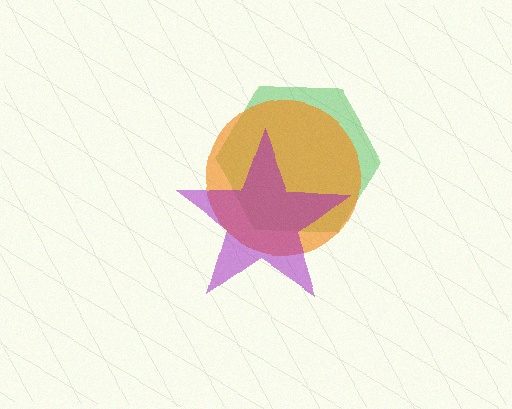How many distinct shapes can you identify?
There are 3 distinct shapes: a green hexagon, an orange circle, a purple star.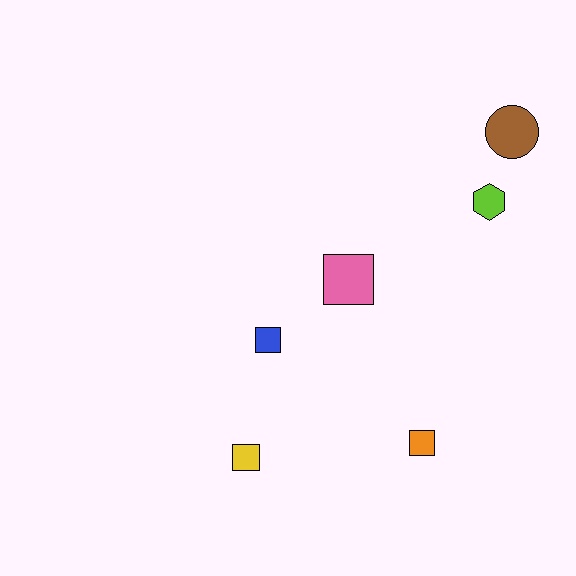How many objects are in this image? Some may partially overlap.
There are 6 objects.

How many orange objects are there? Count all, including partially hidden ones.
There is 1 orange object.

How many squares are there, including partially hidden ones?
There are 4 squares.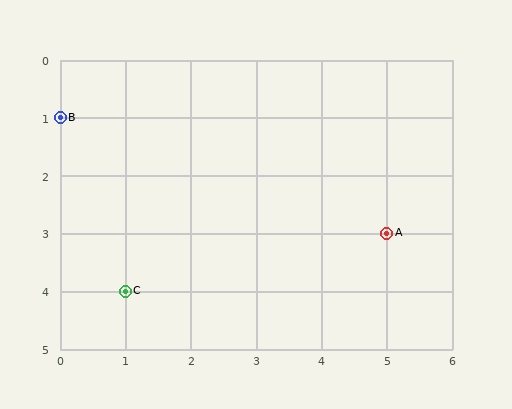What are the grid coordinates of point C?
Point C is at grid coordinates (1, 4).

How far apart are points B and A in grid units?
Points B and A are 5 columns and 2 rows apart (about 5.4 grid units diagonally).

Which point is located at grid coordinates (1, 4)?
Point C is at (1, 4).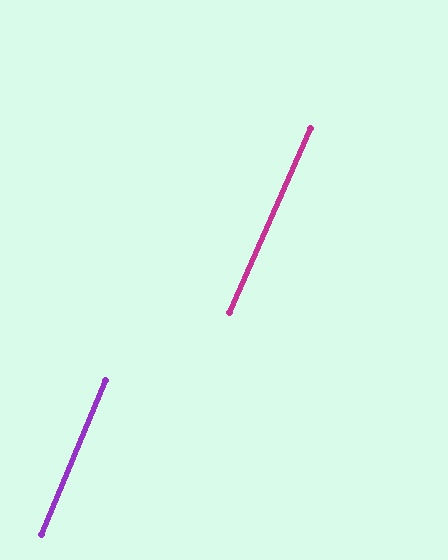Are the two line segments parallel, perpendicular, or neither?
Parallel — their directions differ by only 1.2°.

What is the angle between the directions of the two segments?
Approximately 1 degree.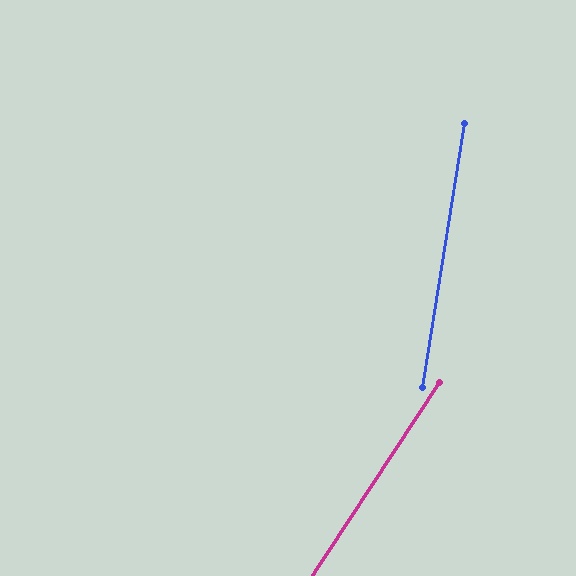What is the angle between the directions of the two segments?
Approximately 24 degrees.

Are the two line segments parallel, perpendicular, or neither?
Neither parallel nor perpendicular — they differ by about 24°.